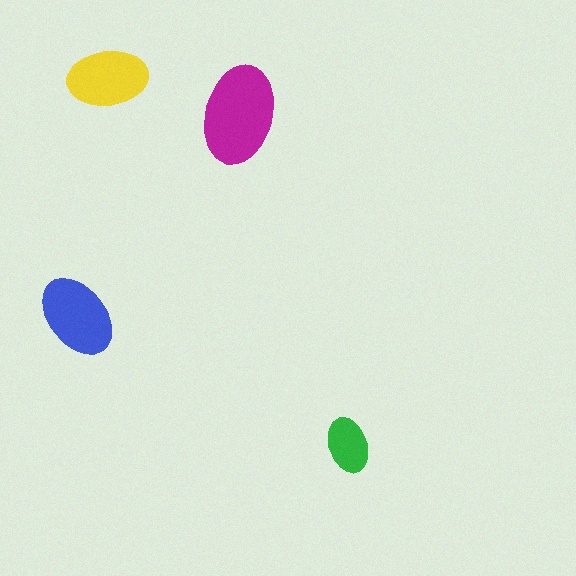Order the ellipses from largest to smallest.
the magenta one, the blue one, the yellow one, the green one.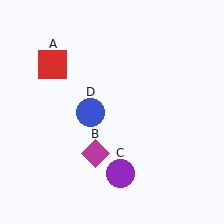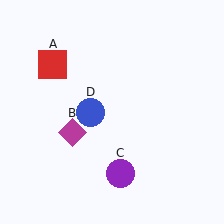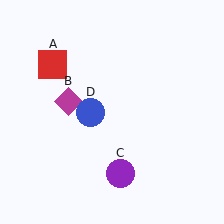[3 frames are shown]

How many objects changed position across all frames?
1 object changed position: magenta diamond (object B).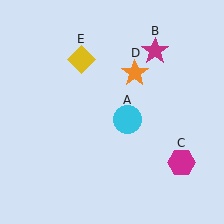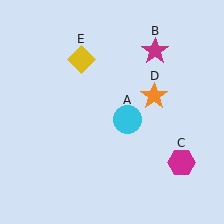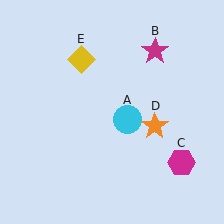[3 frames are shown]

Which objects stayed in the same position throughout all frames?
Cyan circle (object A) and magenta star (object B) and magenta hexagon (object C) and yellow diamond (object E) remained stationary.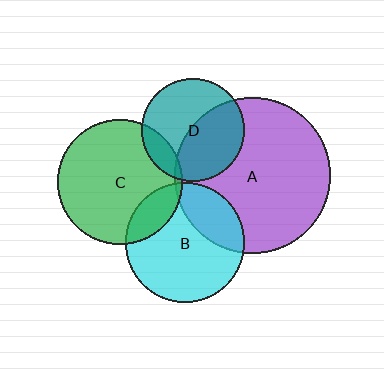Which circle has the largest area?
Circle A (purple).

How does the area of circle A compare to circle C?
Approximately 1.6 times.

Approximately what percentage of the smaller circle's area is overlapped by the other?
Approximately 45%.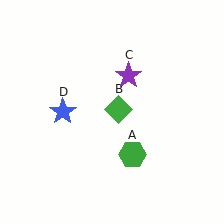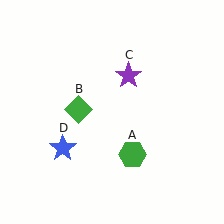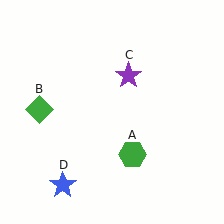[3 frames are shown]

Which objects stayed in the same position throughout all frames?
Green hexagon (object A) and purple star (object C) remained stationary.